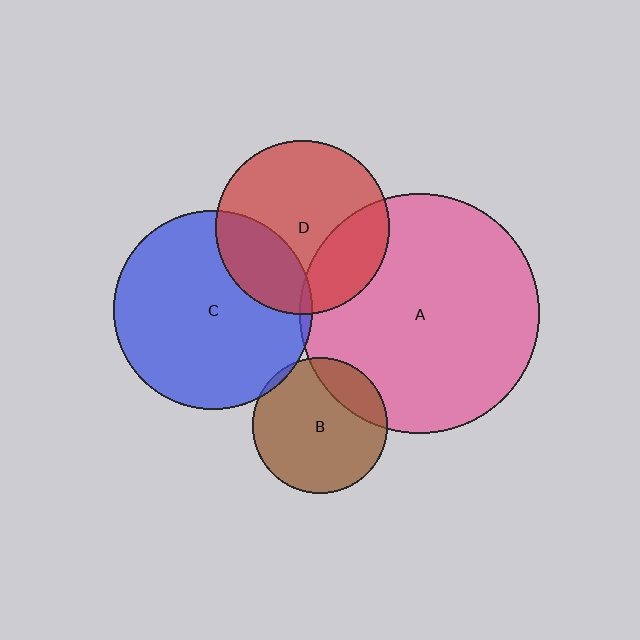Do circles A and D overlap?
Yes.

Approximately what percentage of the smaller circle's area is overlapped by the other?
Approximately 25%.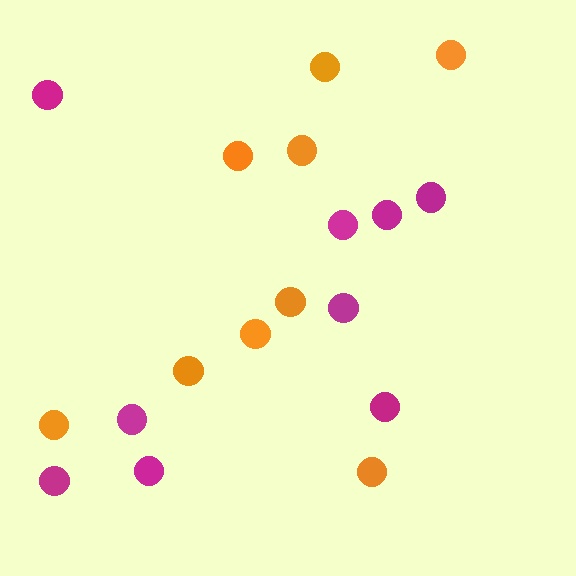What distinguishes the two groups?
There are 2 groups: one group of magenta circles (9) and one group of orange circles (9).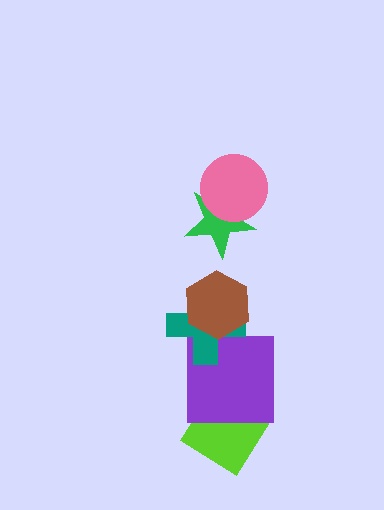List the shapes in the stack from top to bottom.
From top to bottom: the pink circle, the green star, the brown hexagon, the teal cross, the purple square, the lime diamond.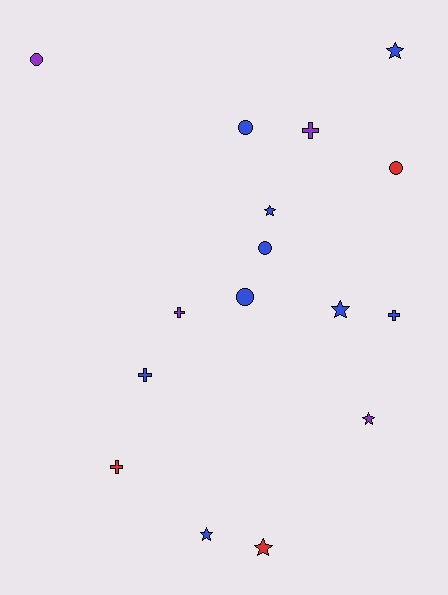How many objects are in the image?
There are 16 objects.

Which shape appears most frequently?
Star, with 6 objects.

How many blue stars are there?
There are 4 blue stars.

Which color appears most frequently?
Blue, with 9 objects.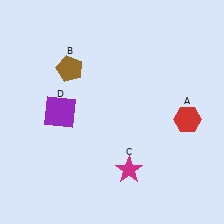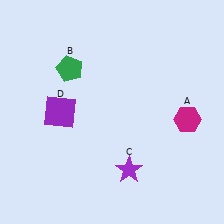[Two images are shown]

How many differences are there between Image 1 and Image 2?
There are 3 differences between the two images.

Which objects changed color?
A changed from red to magenta. B changed from brown to green. C changed from magenta to purple.